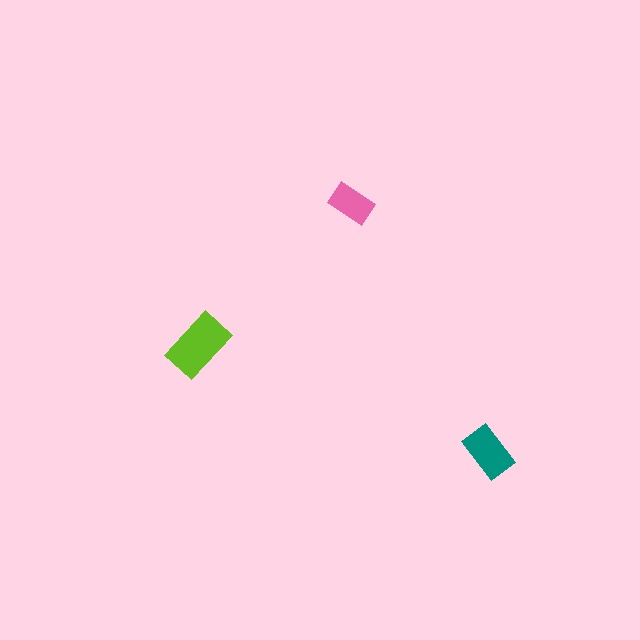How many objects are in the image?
There are 3 objects in the image.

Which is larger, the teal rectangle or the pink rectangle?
The teal one.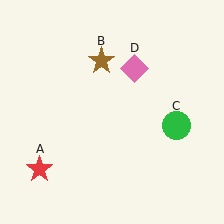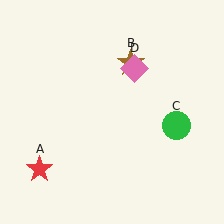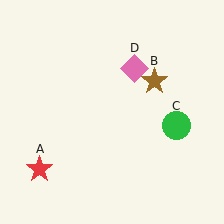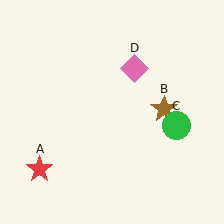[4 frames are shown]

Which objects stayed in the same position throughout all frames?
Red star (object A) and green circle (object C) and pink diamond (object D) remained stationary.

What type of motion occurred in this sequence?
The brown star (object B) rotated clockwise around the center of the scene.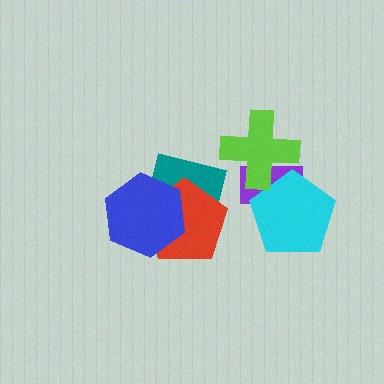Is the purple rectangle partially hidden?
Yes, it is partially covered by another shape.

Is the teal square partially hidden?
Yes, it is partially covered by another shape.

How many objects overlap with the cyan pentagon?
2 objects overlap with the cyan pentagon.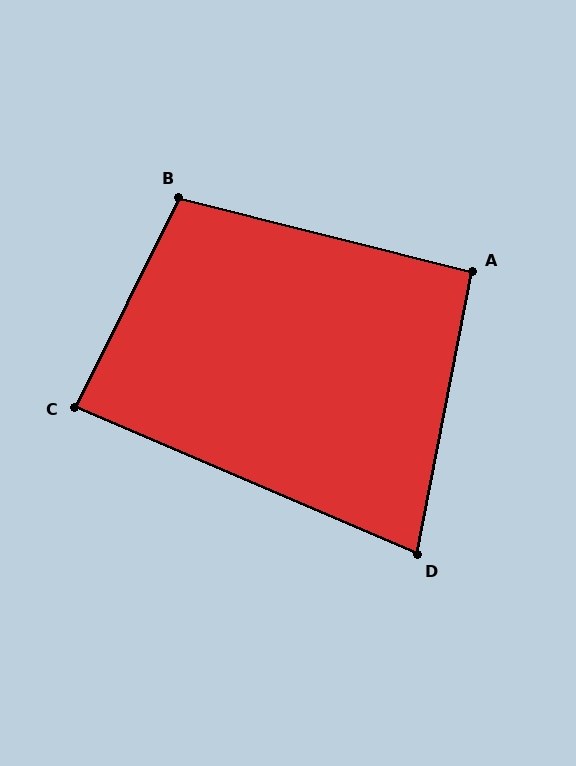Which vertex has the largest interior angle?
B, at approximately 102 degrees.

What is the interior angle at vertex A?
Approximately 93 degrees (approximately right).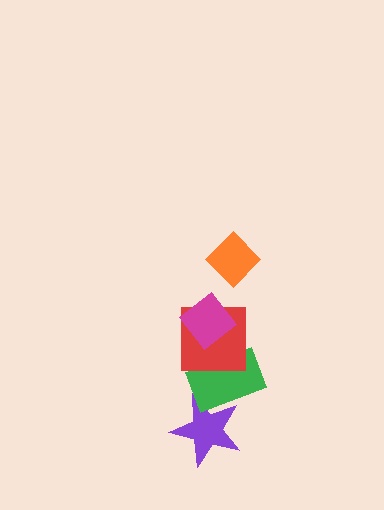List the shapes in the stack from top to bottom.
From top to bottom: the orange diamond, the magenta diamond, the red square, the green rectangle, the purple star.